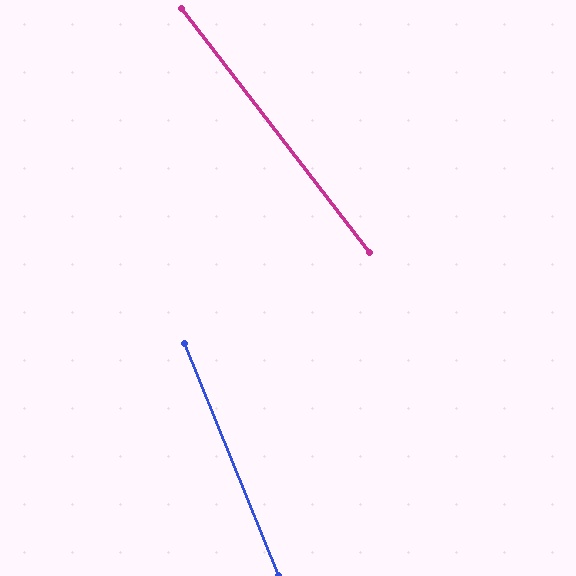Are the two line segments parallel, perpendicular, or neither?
Neither parallel nor perpendicular — they differ by about 16°.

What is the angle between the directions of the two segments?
Approximately 16 degrees.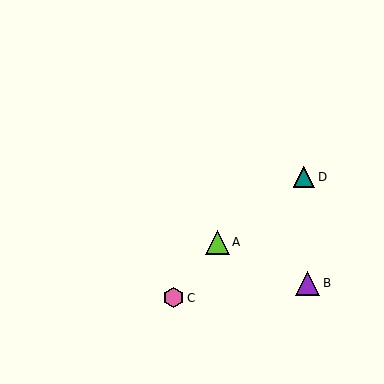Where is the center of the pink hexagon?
The center of the pink hexagon is at (174, 298).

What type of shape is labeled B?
Shape B is a purple triangle.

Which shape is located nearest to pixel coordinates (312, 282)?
The purple triangle (labeled B) at (308, 283) is nearest to that location.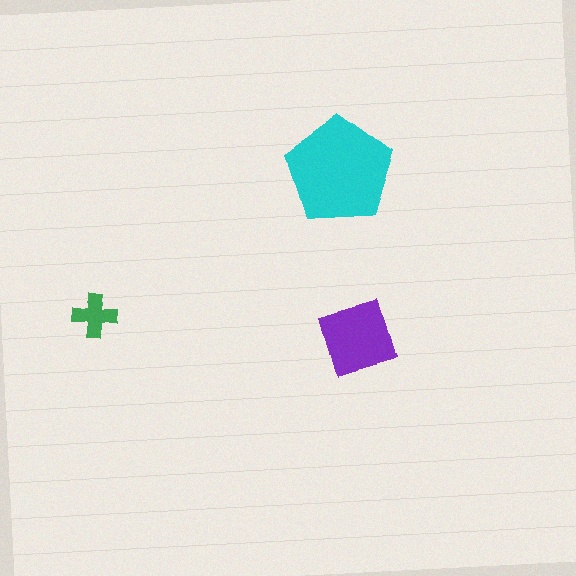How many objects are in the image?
There are 3 objects in the image.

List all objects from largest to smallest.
The cyan pentagon, the purple diamond, the green cross.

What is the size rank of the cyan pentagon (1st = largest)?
1st.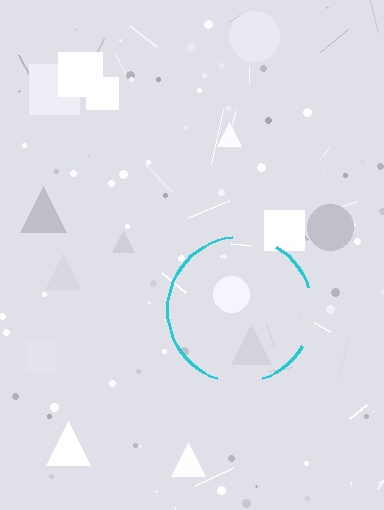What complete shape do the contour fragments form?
The contour fragments form a circle.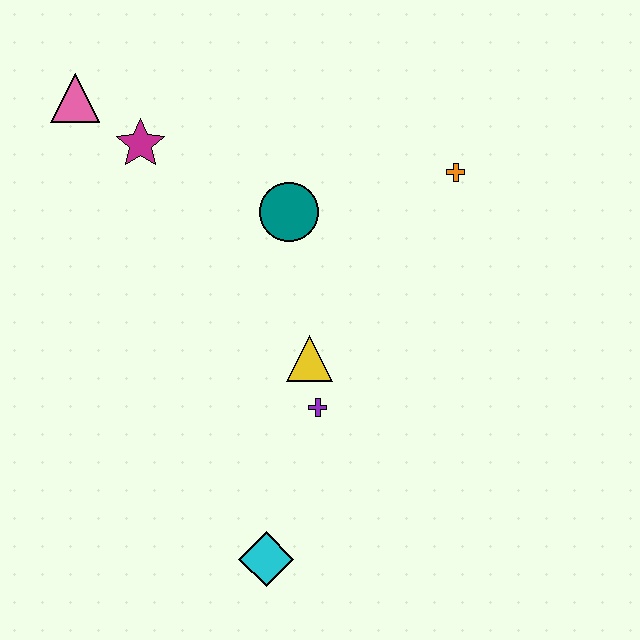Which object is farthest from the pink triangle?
The cyan diamond is farthest from the pink triangle.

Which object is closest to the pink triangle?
The magenta star is closest to the pink triangle.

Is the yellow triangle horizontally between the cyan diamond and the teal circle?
No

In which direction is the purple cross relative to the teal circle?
The purple cross is below the teal circle.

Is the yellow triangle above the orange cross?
No